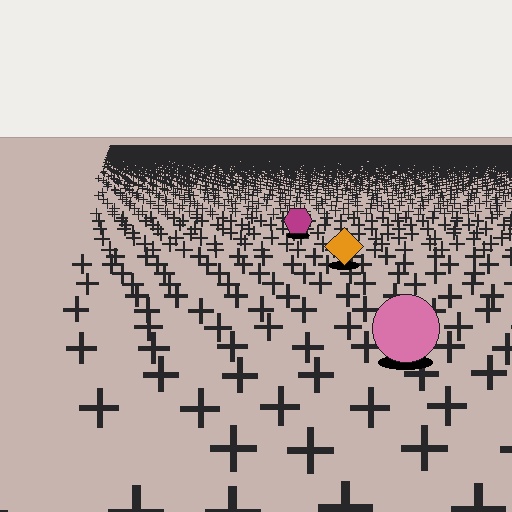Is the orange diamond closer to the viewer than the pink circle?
No. The pink circle is closer — you can tell from the texture gradient: the ground texture is coarser near it.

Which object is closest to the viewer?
The pink circle is closest. The texture marks near it are larger and more spread out.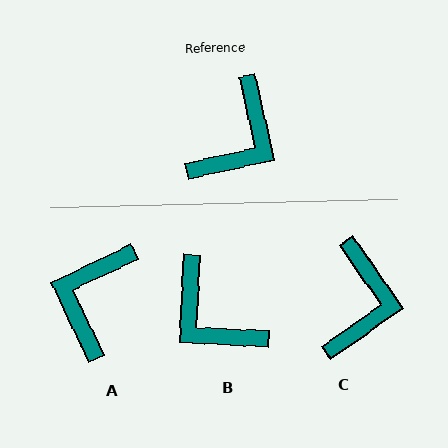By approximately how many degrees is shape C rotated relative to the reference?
Approximately 22 degrees counter-clockwise.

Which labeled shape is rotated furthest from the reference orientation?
A, about 167 degrees away.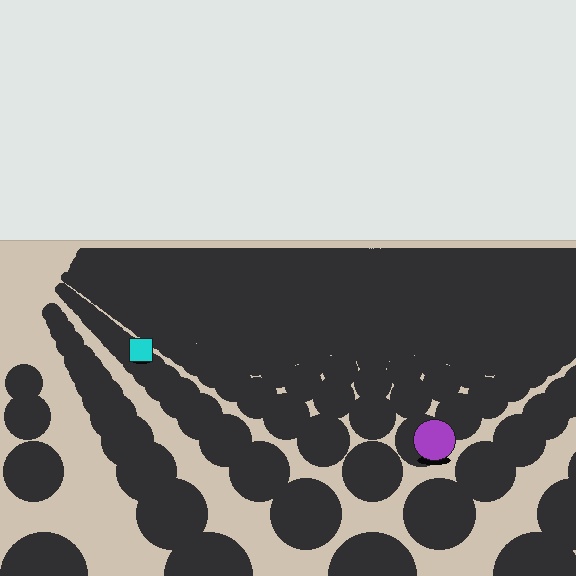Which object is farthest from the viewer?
The cyan square is farthest from the viewer. It appears smaller and the ground texture around it is denser.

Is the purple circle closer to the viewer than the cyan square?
Yes. The purple circle is closer — you can tell from the texture gradient: the ground texture is coarser near it.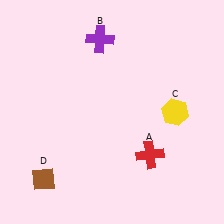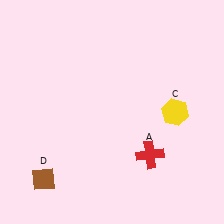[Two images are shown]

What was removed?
The purple cross (B) was removed in Image 2.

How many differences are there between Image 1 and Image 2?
There is 1 difference between the two images.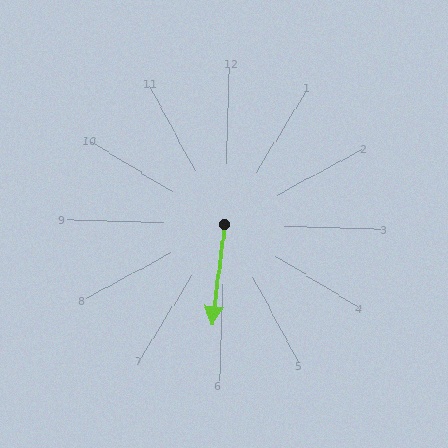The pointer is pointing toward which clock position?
Roughly 6 o'clock.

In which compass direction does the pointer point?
South.